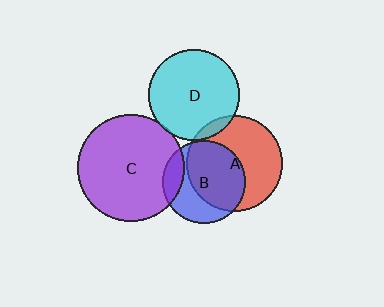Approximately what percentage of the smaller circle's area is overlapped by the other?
Approximately 15%.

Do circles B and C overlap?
Yes.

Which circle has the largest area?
Circle C (purple).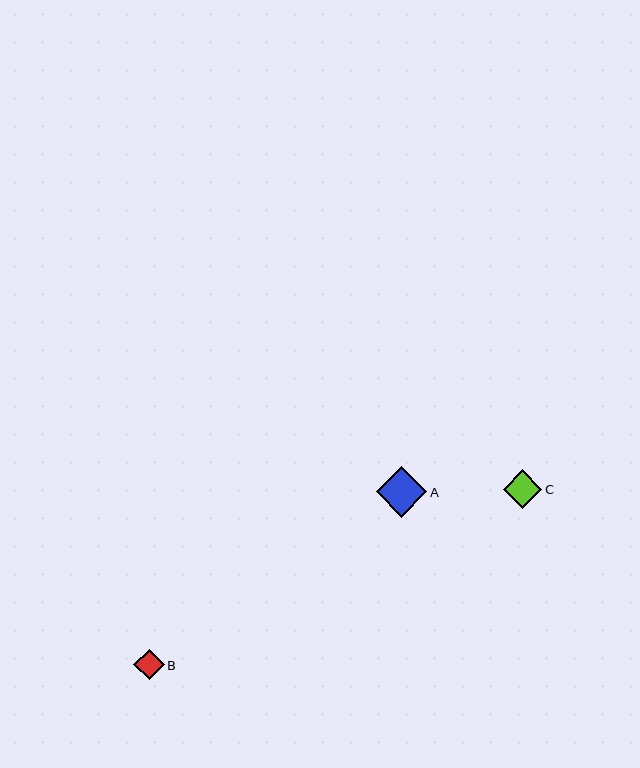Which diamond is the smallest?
Diamond B is the smallest with a size of approximately 31 pixels.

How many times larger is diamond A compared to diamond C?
Diamond A is approximately 1.3 times the size of diamond C.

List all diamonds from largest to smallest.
From largest to smallest: A, C, B.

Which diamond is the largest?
Diamond A is the largest with a size of approximately 50 pixels.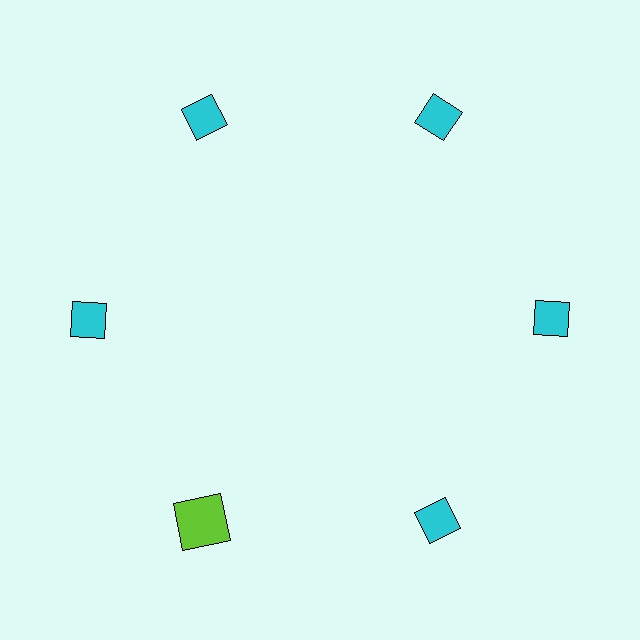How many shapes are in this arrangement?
There are 6 shapes arranged in a ring pattern.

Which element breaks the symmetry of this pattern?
The lime square at roughly the 7 o'clock position breaks the symmetry. All other shapes are cyan diamonds.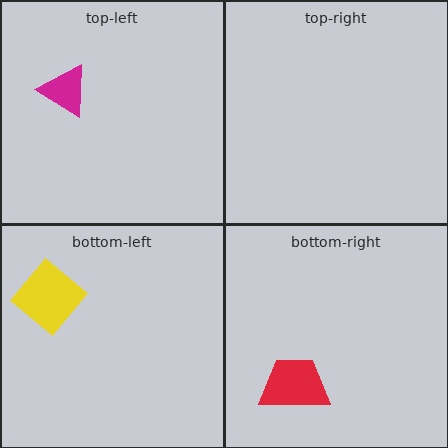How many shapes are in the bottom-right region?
1.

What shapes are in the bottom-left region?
The yellow diamond.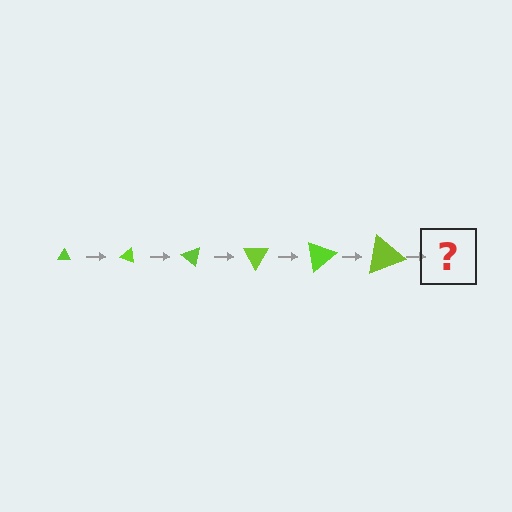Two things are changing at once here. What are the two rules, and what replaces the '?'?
The two rules are that the triangle grows larger each step and it rotates 20 degrees each step. The '?' should be a triangle, larger than the previous one and rotated 120 degrees from the start.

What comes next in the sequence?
The next element should be a triangle, larger than the previous one and rotated 120 degrees from the start.